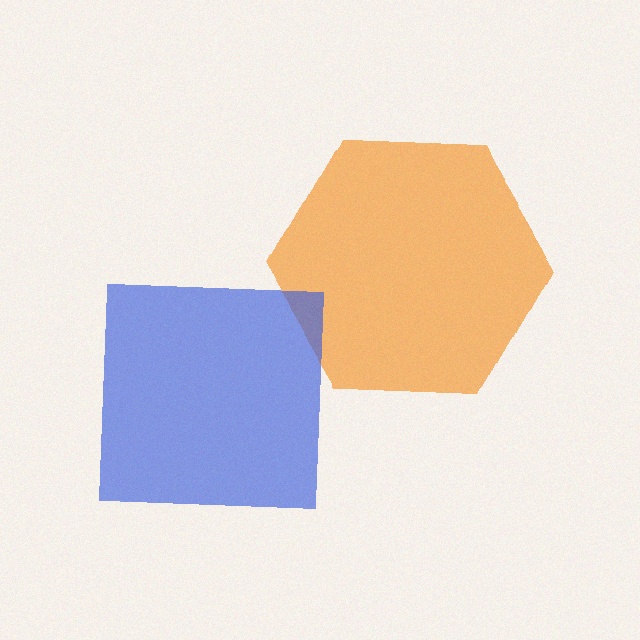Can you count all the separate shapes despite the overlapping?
Yes, there are 2 separate shapes.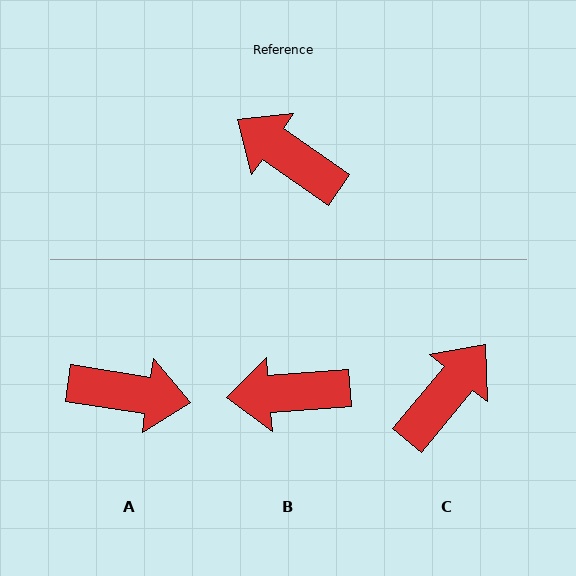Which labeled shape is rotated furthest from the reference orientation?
A, about 154 degrees away.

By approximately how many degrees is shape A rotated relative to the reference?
Approximately 154 degrees clockwise.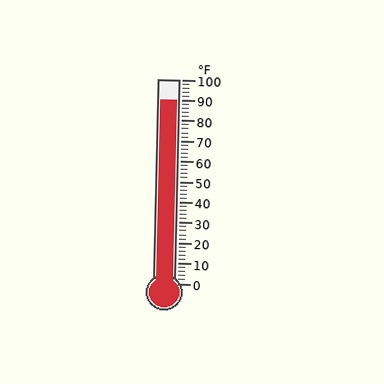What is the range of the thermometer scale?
The thermometer scale ranges from 0°F to 100°F.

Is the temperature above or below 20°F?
The temperature is above 20°F.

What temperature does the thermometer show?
The thermometer shows approximately 90°F.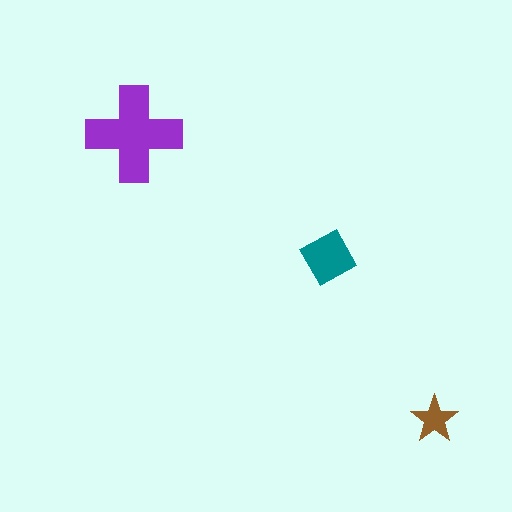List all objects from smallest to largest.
The brown star, the teal diamond, the purple cross.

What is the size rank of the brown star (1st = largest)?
3rd.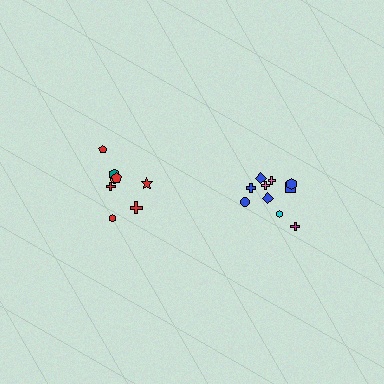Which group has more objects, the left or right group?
The right group.